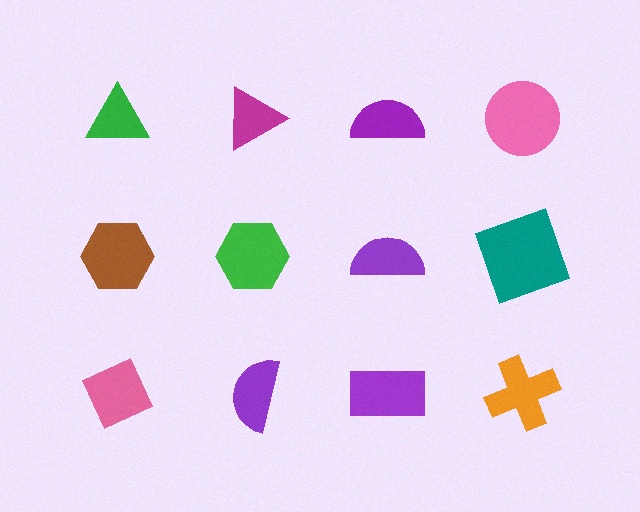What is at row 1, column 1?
A green triangle.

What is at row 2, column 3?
A purple semicircle.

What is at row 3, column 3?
A purple rectangle.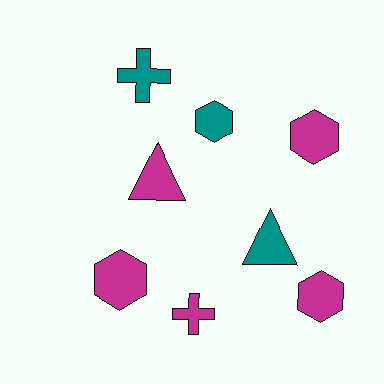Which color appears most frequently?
Magenta, with 5 objects.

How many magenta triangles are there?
There is 1 magenta triangle.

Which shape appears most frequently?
Hexagon, with 4 objects.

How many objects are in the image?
There are 8 objects.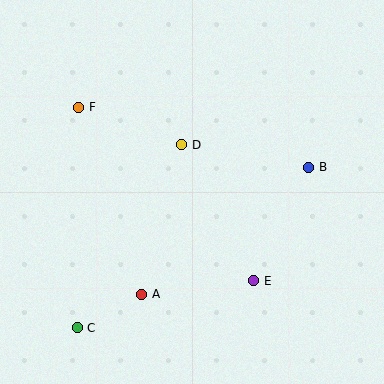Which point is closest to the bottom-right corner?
Point E is closest to the bottom-right corner.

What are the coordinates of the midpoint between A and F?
The midpoint between A and F is at (110, 201).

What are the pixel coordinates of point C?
Point C is at (77, 328).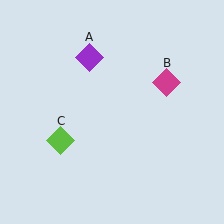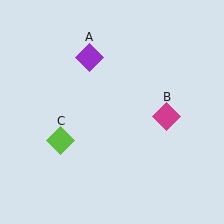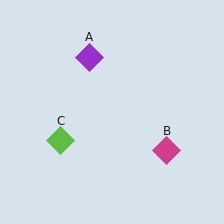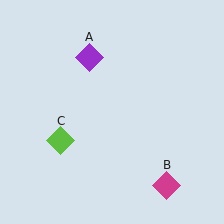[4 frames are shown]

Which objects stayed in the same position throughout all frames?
Purple diamond (object A) and lime diamond (object C) remained stationary.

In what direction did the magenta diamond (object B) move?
The magenta diamond (object B) moved down.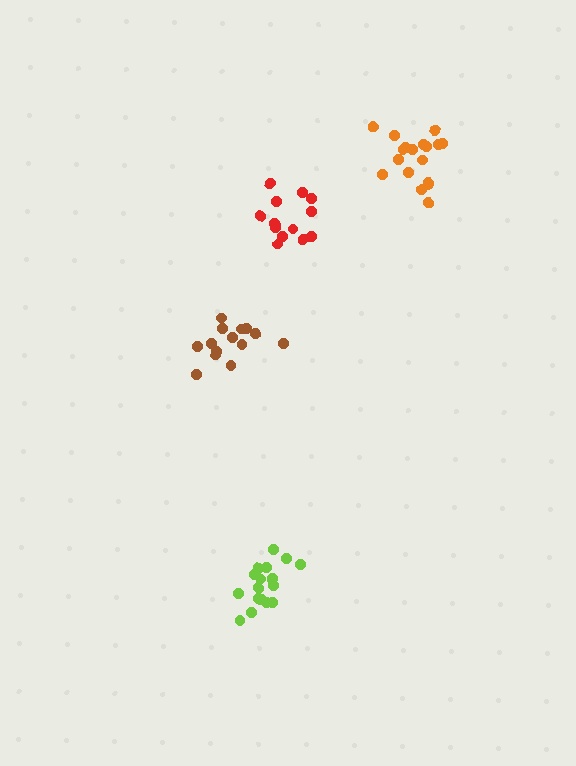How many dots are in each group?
Group 1: 18 dots, Group 2: 14 dots, Group 3: 17 dots, Group 4: 15 dots (64 total).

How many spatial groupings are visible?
There are 4 spatial groupings.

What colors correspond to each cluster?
The clusters are colored: orange, brown, lime, red.